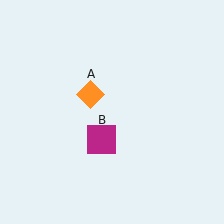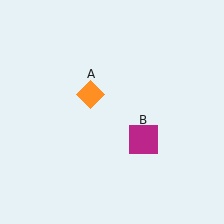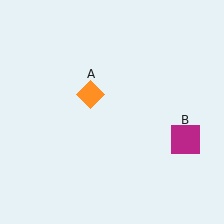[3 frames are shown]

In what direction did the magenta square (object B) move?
The magenta square (object B) moved right.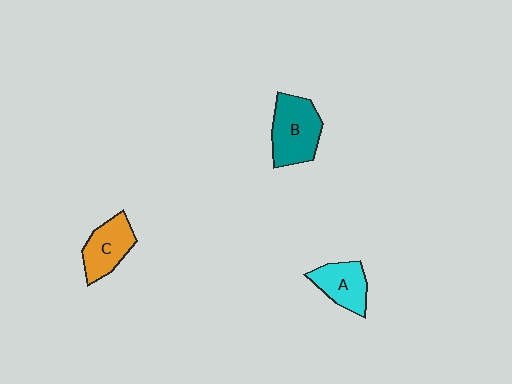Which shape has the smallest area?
Shape A (cyan).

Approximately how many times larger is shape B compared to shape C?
Approximately 1.3 times.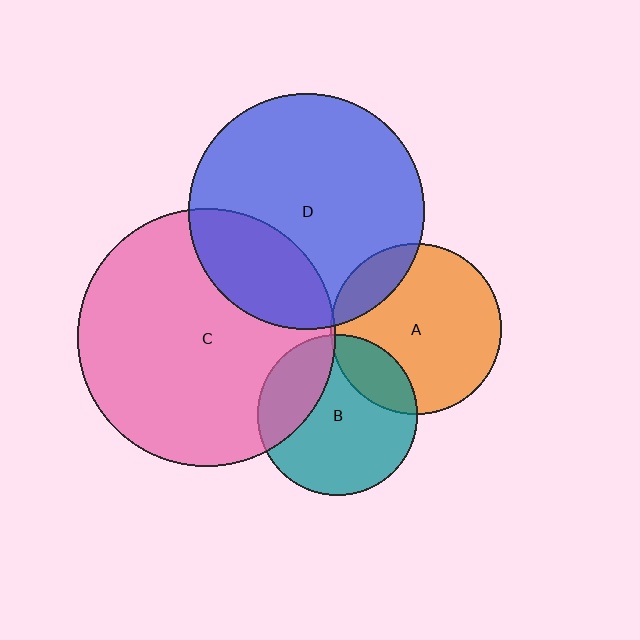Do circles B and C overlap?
Yes.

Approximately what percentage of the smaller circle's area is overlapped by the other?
Approximately 25%.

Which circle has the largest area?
Circle C (pink).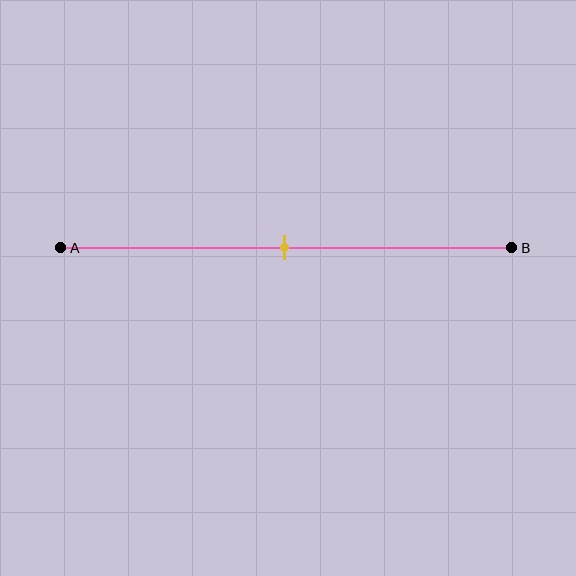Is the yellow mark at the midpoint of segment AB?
Yes, the mark is approximately at the midpoint.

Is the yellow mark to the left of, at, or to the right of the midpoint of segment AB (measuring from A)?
The yellow mark is approximately at the midpoint of segment AB.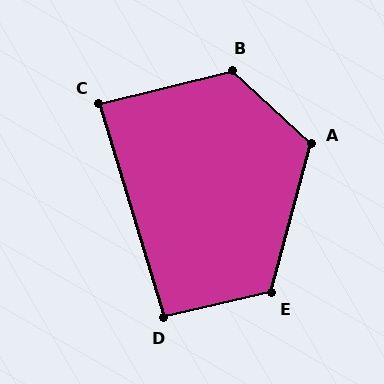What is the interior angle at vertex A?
Approximately 118 degrees (obtuse).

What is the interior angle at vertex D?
Approximately 94 degrees (approximately right).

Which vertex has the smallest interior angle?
C, at approximately 87 degrees.